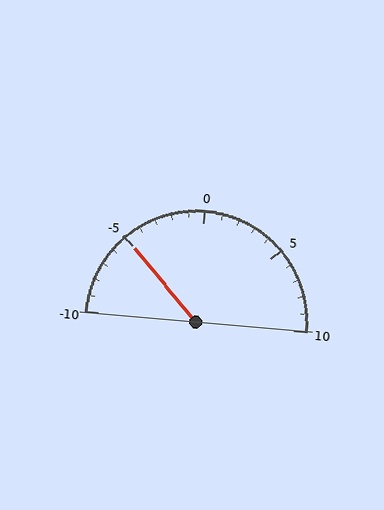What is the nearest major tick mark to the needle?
The nearest major tick mark is -5.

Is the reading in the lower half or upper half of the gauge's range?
The reading is in the lower half of the range (-10 to 10).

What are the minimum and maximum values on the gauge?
The gauge ranges from -10 to 10.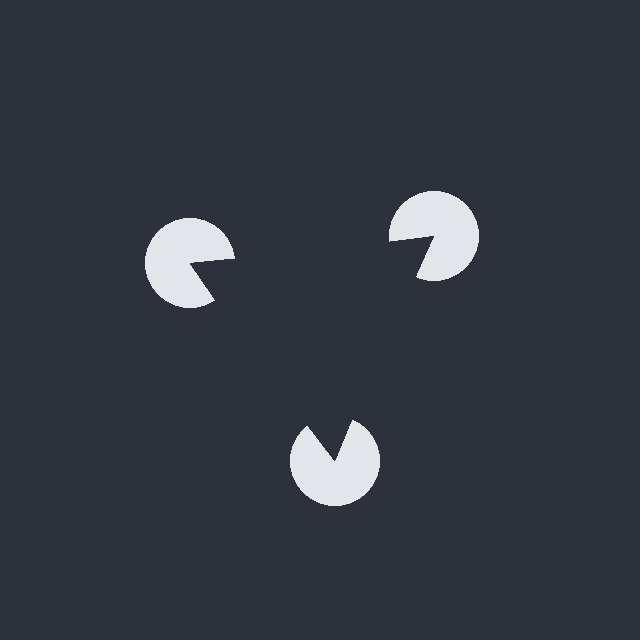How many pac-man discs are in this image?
There are 3 — one at each vertex of the illusory triangle.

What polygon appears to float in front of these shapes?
An illusory triangle — its edges are inferred from the aligned wedge cuts in the pac-man discs, not physically drawn.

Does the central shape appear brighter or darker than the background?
It typically appears slightly darker than the background, even though no actual brightness change is drawn.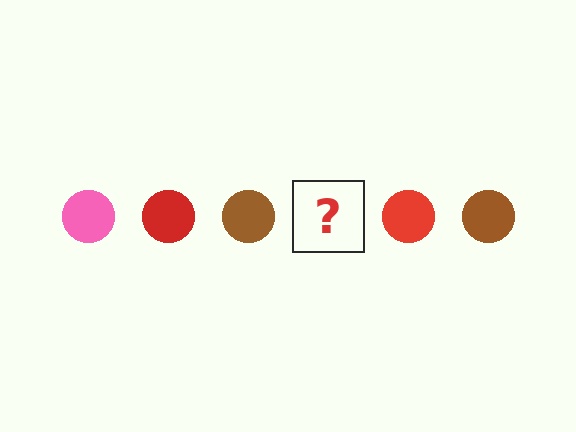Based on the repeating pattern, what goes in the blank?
The blank should be a pink circle.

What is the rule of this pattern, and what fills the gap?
The rule is that the pattern cycles through pink, red, brown circles. The gap should be filled with a pink circle.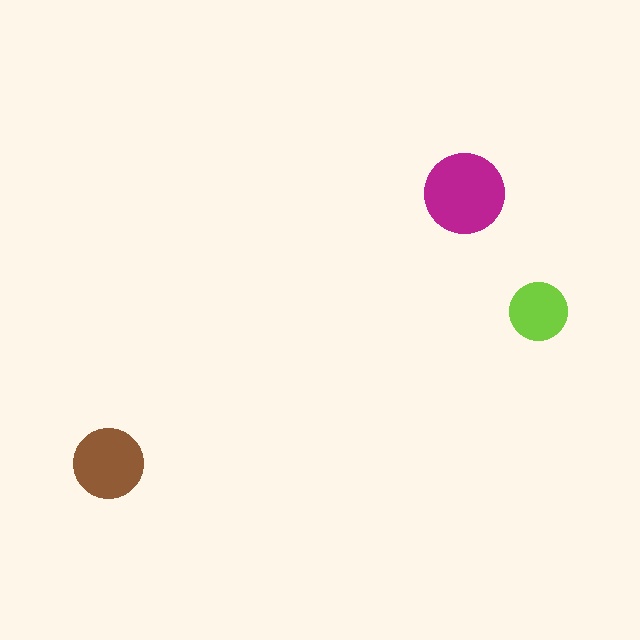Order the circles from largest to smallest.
the magenta one, the brown one, the lime one.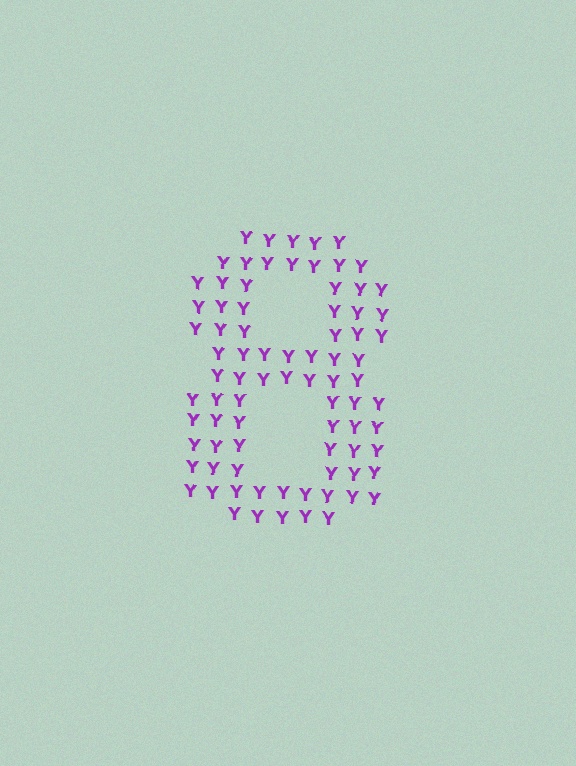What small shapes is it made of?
It is made of small letter Y's.